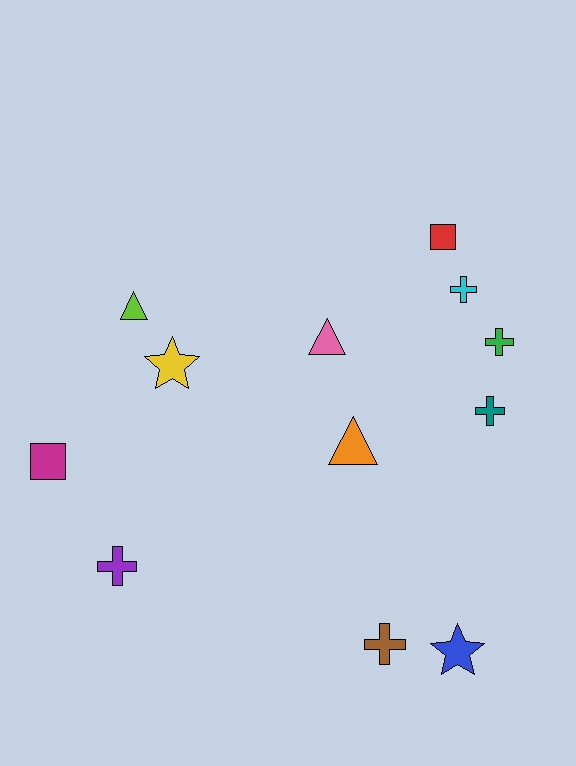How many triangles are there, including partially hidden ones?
There are 3 triangles.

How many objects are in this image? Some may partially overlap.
There are 12 objects.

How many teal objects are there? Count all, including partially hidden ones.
There is 1 teal object.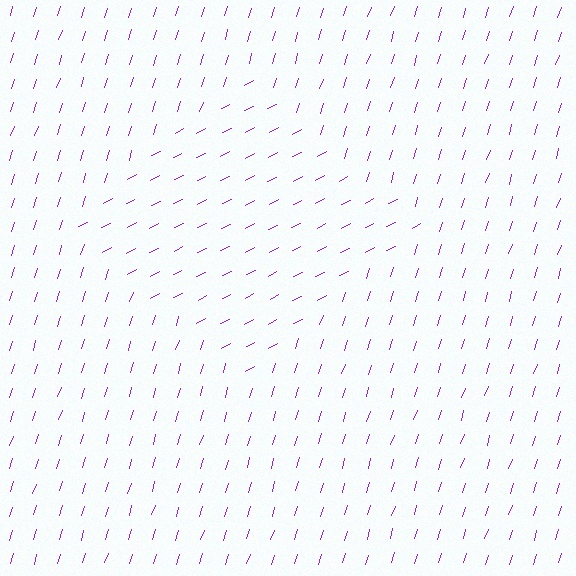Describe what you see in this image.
The image is filled with small purple line segments. A diamond region in the image has lines oriented differently from the surrounding lines, creating a visible texture boundary.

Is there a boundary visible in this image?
Yes, there is a texture boundary formed by a change in line orientation.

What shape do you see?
I see a diamond.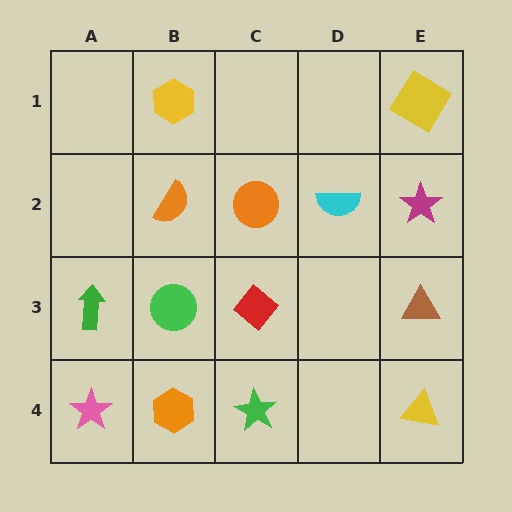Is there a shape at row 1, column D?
No, that cell is empty.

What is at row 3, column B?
A green circle.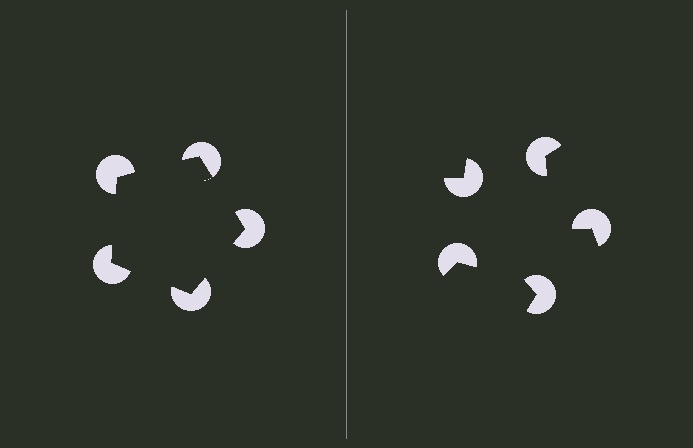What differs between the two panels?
The pac-man discs are positioned identically on both sides; only the wedge orientations differ. On the left they align to a pentagon; on the right they are misaligned.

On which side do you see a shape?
An illusory pentagon appears on the left side. On the right side the wedge cuts are rotated, so no coherent shape forms.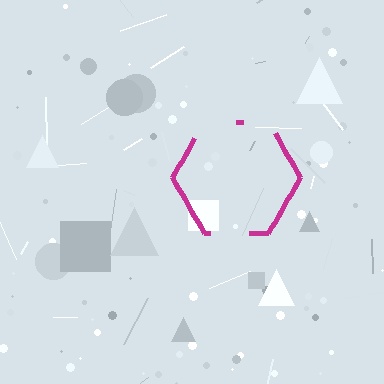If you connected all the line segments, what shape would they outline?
They would outline a hexagon.